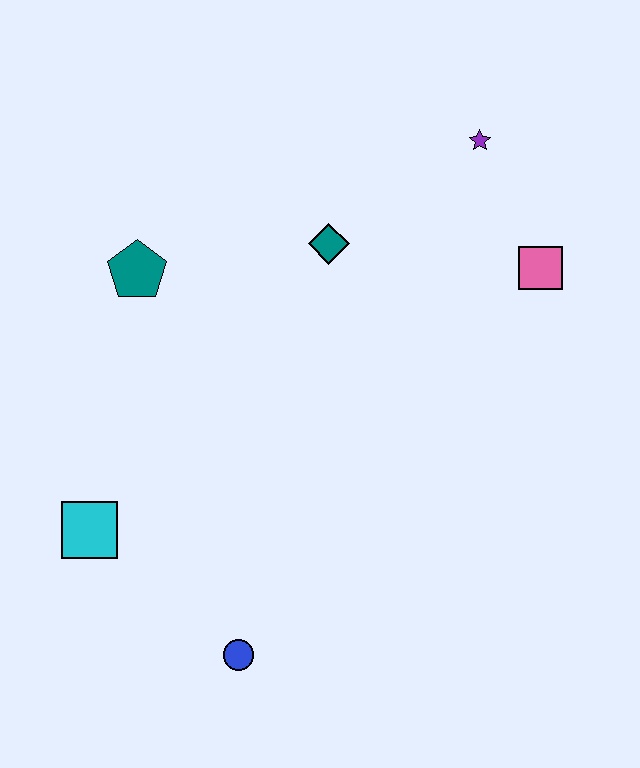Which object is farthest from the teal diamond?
The blue circle is farthest from the teal diamond.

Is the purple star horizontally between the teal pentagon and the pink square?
Yes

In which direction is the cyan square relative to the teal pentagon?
The cyan square is below the teal pentagon.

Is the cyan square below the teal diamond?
Yes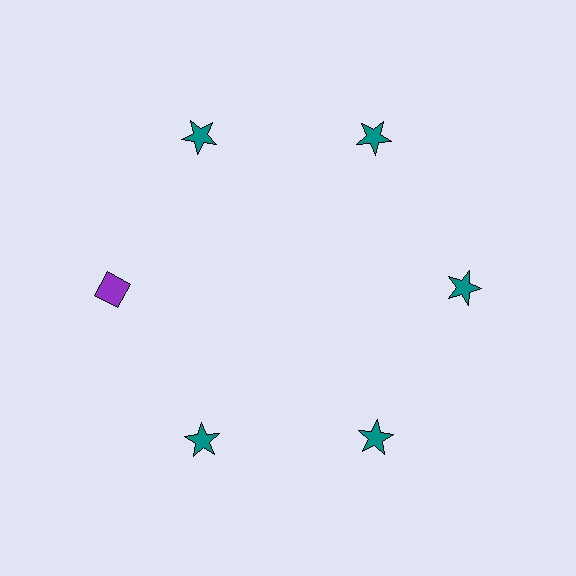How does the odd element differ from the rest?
It differs in both color (purple instead of teal) and shape (diamond instead of star).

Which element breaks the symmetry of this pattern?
The purple diamond at roughly the 9 o'clock position breaks the symmetry. All other shapes are teal stars.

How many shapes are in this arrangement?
There are 6 shapes arranged in a ring pattern.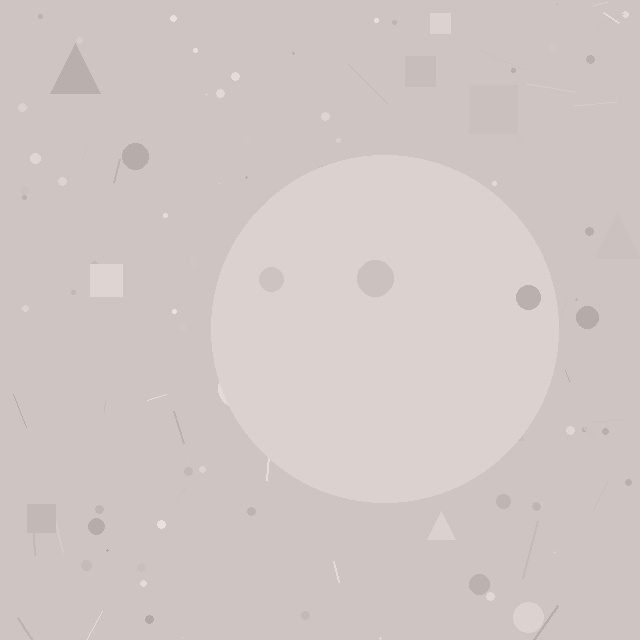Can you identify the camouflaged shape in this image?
The camouflaged shape is a circle.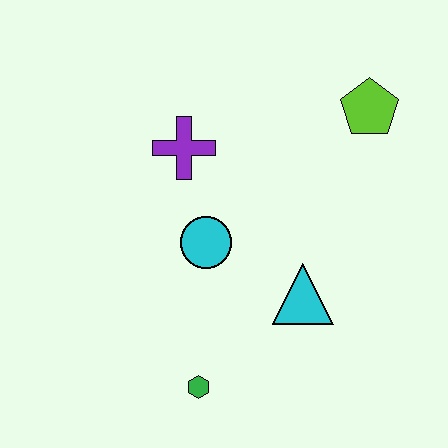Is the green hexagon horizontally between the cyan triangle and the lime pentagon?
No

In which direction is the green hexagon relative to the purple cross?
The green hexagon is below the purple cross.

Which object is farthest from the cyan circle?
The lime pentagon is farthest from the cyan circle.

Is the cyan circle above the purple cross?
No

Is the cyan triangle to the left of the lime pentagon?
Yes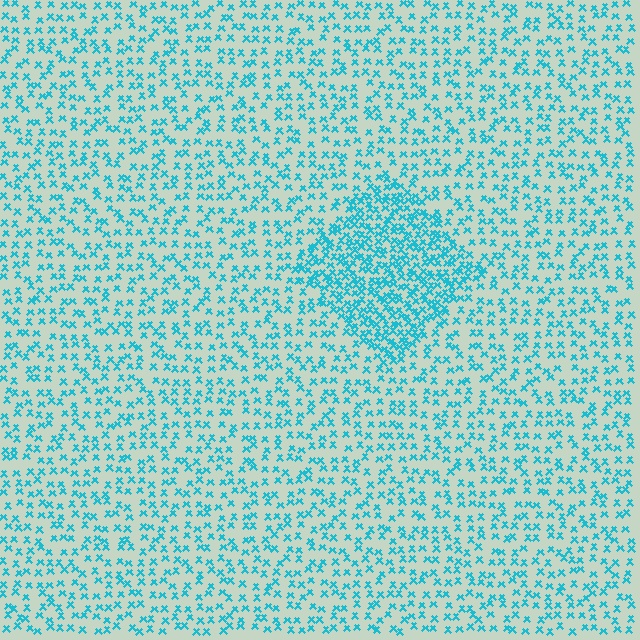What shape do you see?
I see a diamond.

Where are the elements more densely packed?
The elements are more densely packed inside the diamond boundary.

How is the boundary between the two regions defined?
The boundary is defined by a change in element density (approximately 2.2x ratio). All elements are the same color, size, and shape.